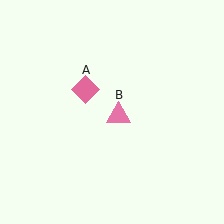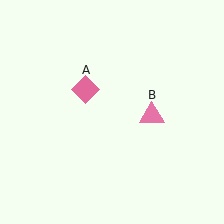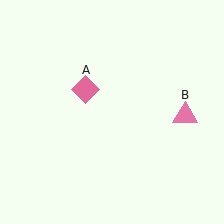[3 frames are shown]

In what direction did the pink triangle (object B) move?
The pink triangle (object B) moved right.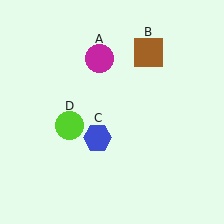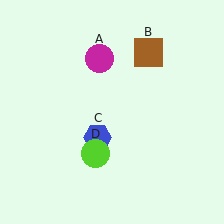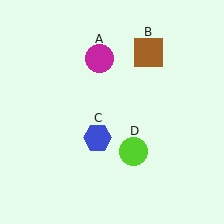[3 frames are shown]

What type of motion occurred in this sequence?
The lime circle (object D) rotated counterclockwise around the center of the scene.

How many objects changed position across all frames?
1 object changed position: lime circle (object D).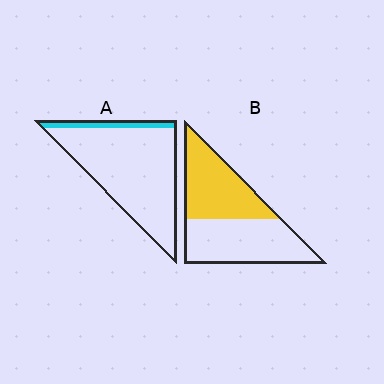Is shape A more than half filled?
No.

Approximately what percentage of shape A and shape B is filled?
A is approximately 10% and B is approximately 45%.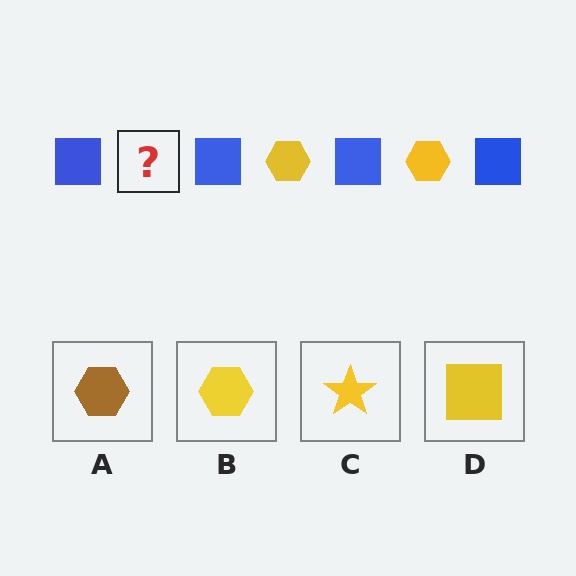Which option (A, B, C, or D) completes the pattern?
B.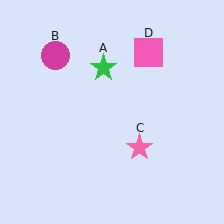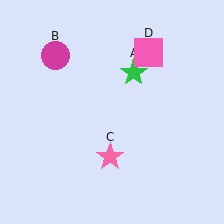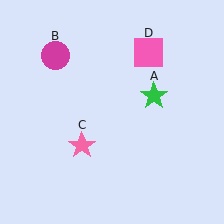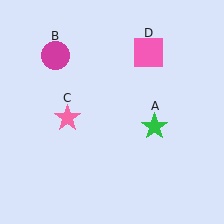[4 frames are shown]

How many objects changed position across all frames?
2 objects changed position: green star (object A), pink star (object C).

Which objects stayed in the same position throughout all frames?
Magenta circle (object B) and pink square (object D) remained stationary.